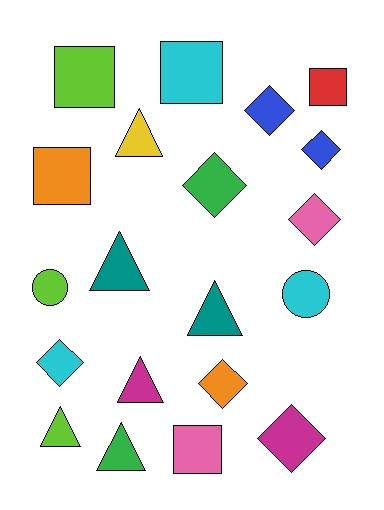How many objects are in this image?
There are 20 objects.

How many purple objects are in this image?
There are no purple objects.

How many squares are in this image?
There are 5 squares.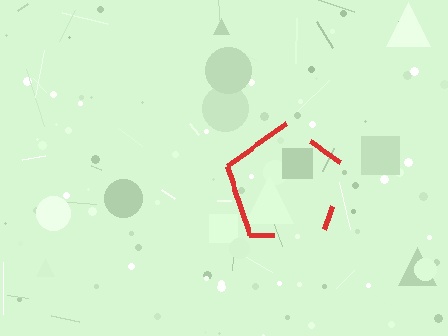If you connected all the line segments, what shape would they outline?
They would outline a pentagon.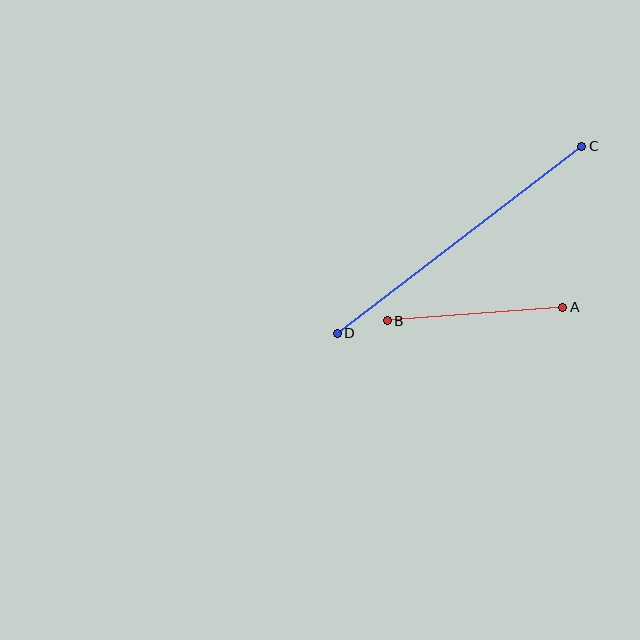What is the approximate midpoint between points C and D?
The midpoint is at approximately (459, 240) pixels.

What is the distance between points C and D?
The distance is approximately 308 pixels.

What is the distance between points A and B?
The distance is approximately 176 pixels.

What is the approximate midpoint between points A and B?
The midpoint is at approximately (475, 314) pixels.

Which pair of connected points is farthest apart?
Points C and D are farthest apart.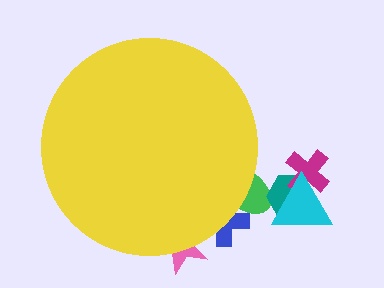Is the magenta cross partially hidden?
No, the magenta cross is fully visible.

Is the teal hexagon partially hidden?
No, the teal hexagon is fully visible.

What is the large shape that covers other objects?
A yellow circle.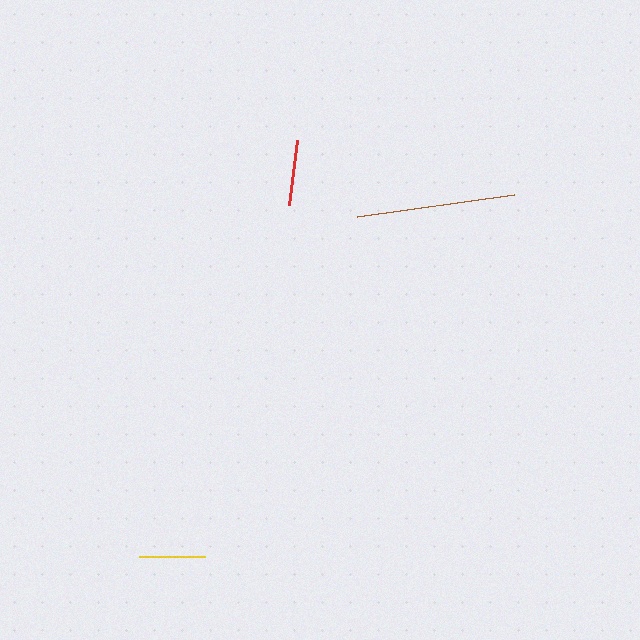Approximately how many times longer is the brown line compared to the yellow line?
The brown line is approximately 2.4 times the length of the yellow line.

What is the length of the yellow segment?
The yellow segment is approximately 65 pixels long.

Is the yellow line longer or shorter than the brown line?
The brown line is longer than the yellow line.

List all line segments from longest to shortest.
From longest to shortest: brown, red, yellow.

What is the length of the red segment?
The red segment is approximately 66 pixels long.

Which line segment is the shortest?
The yellow line is the shortest at approximately 65 pixels.